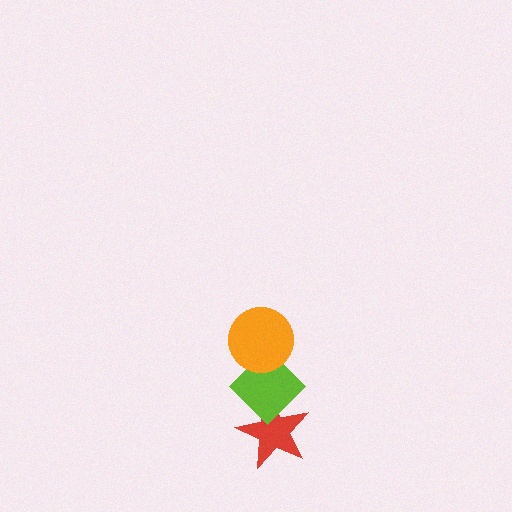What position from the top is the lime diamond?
The lime diamond is 2nd from the top.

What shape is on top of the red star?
The lime diamond is on top of the red star.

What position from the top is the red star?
The red star is 3rd from the top.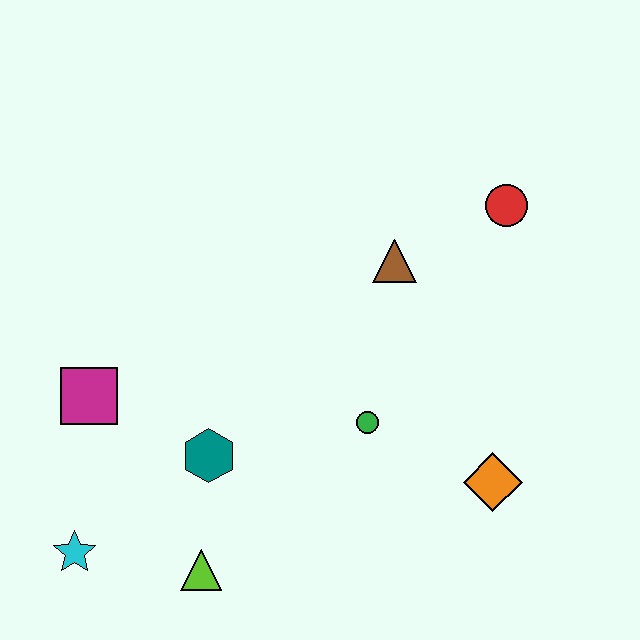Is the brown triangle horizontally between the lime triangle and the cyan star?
No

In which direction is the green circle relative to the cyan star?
The green circle is to the right of the cyan star.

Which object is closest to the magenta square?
The teal hexagon is closest to the magenta square.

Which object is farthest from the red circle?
The cyan star is farthest from the red circle.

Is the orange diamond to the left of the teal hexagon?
No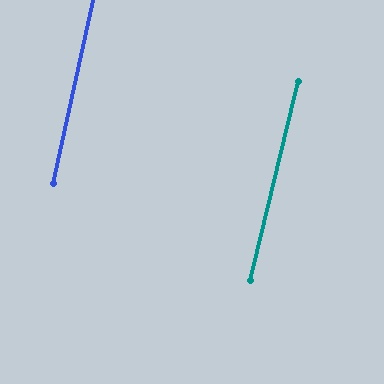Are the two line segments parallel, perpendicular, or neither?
Parallel — their directions differ by only 1.5°.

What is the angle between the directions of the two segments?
Approximately 2 degrees.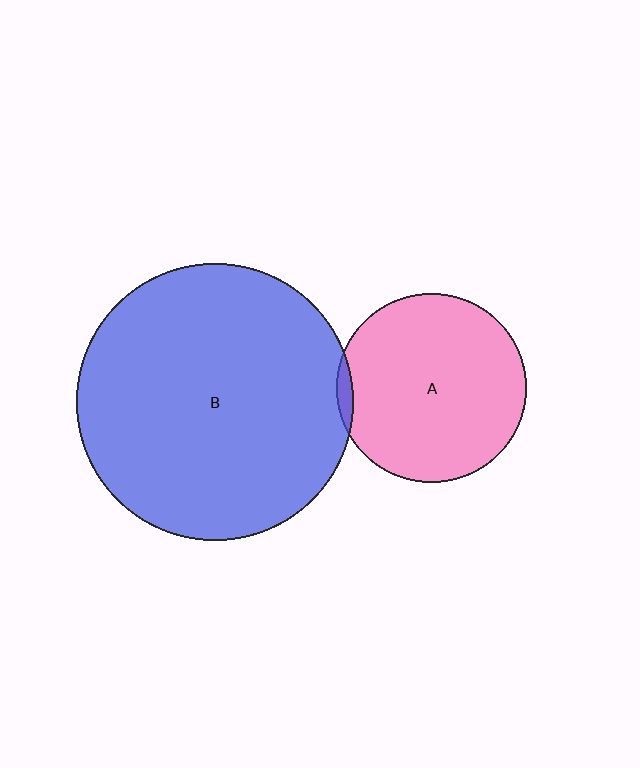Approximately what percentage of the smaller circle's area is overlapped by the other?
Approximately 5%.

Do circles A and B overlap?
Yes.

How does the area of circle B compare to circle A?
Approximately 2.1 times.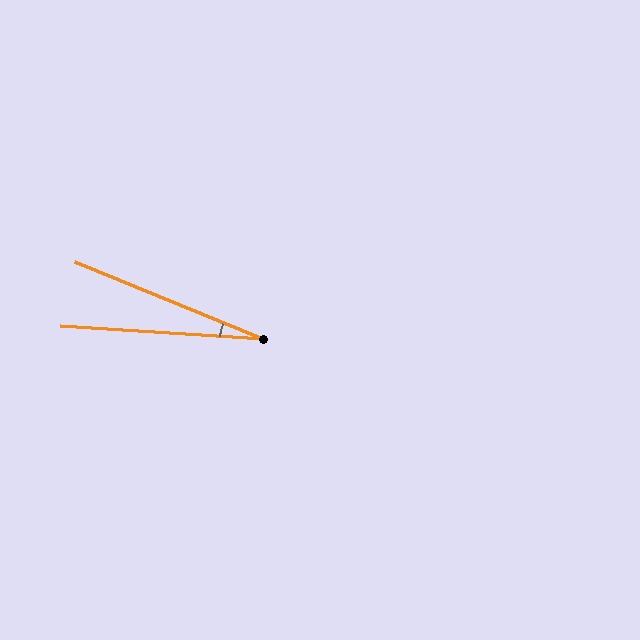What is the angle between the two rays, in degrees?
Approximately 19 degrees.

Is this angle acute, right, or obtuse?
It is acute.